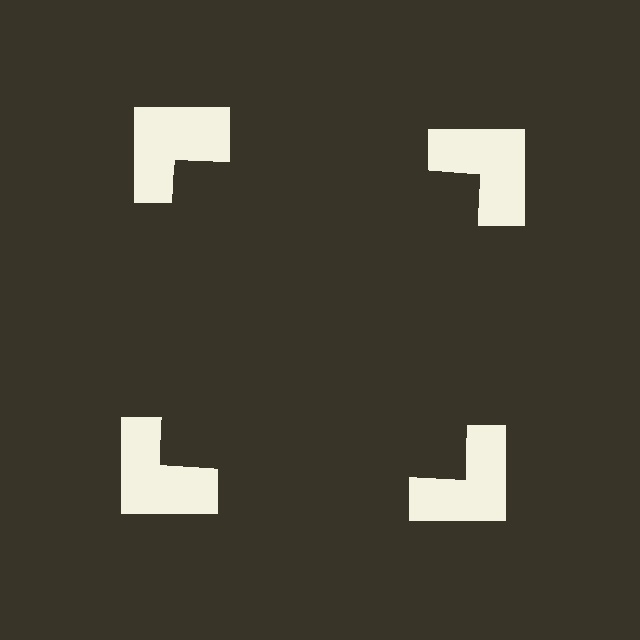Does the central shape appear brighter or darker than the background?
It typically appears slightly darker than the background, even though no actual brightness change is drawn.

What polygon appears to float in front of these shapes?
An illusory square — its edges are inferred from the aligned wedge cuts in the notched squares, not physically drawn.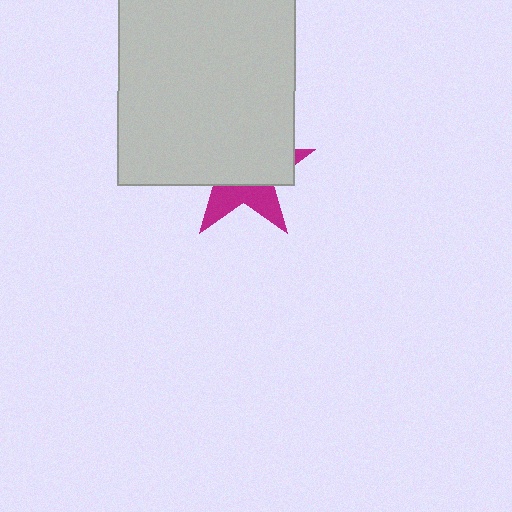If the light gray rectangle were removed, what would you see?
You would see the complete magenta star.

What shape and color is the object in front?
The object in front is a light gray rectangle.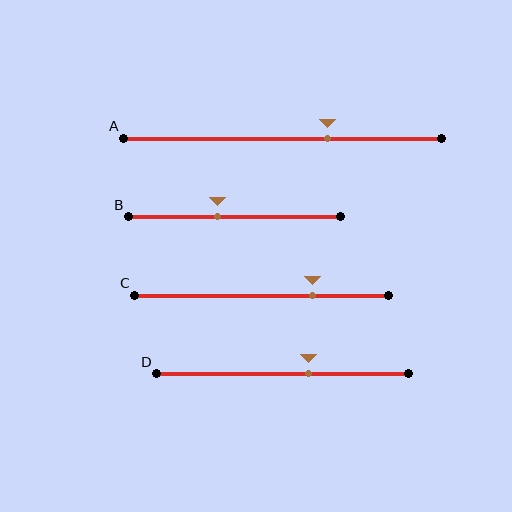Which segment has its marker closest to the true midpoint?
Segment B has its marker closest to the true midpoint.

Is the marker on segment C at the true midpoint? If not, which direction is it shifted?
No, the marker on segment C is shifted to the right by about 20% of the segment length.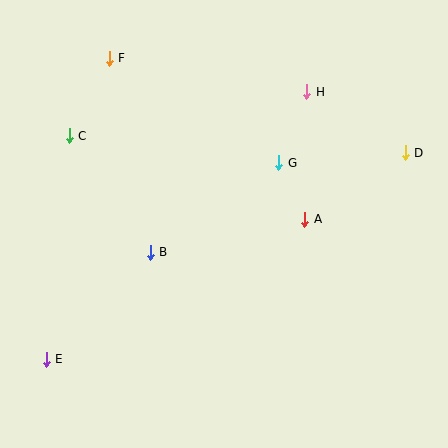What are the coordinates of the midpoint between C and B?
The midpoint between C and B is at (110, 194).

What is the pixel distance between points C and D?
The distance between C and D is 337 pixels.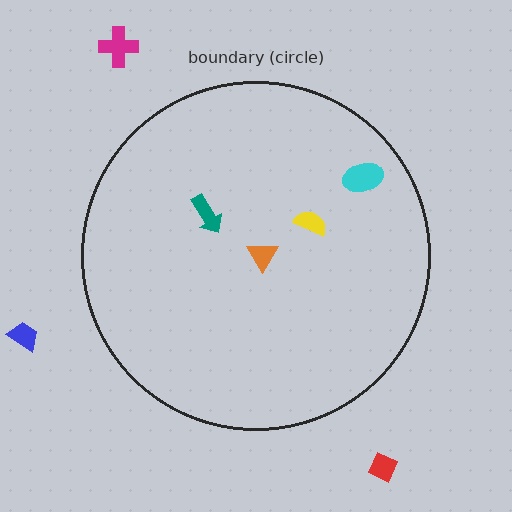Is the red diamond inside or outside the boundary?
Outside.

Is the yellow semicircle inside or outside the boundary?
Inside.